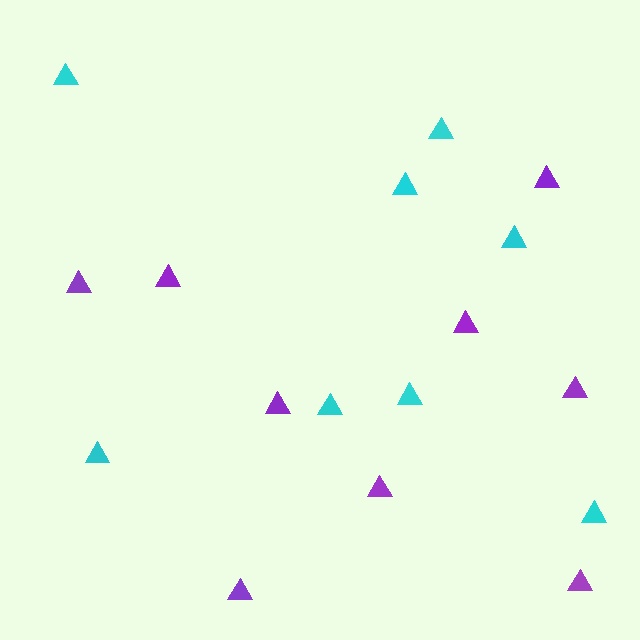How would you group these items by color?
There are 2 groups: one group of cyan triangles (8) and one group of purple triangles (9).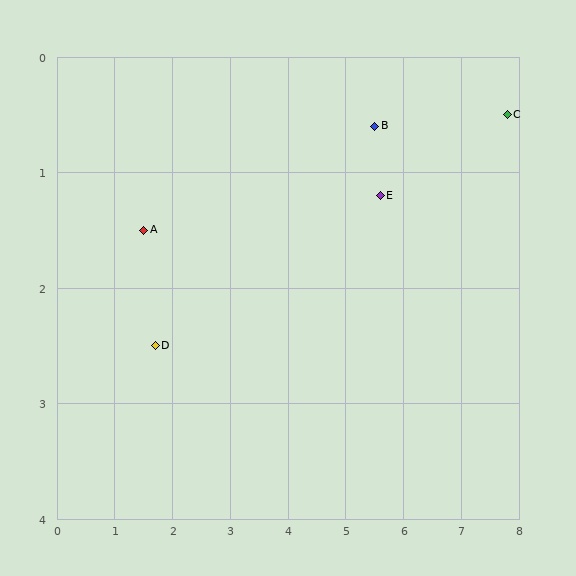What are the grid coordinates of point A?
Point A is at approximately (1.5, 1.5).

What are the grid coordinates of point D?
Point D is at approximately (1.7, 2.5).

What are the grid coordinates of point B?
Point B is at approximately (5.5, 0.6).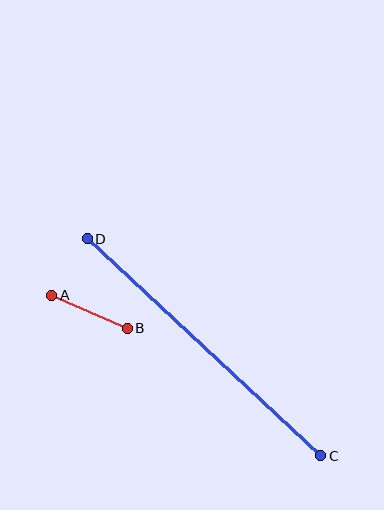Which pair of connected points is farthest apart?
Points C and D are farthest apart.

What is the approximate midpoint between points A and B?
The midpoint is at approximately (89, 312) pixels.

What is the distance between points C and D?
The distance is approximately 319 pixels.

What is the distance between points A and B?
The distance is approximately 82 pixels.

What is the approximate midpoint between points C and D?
The midpoint is at approximately (204, 347) pixels.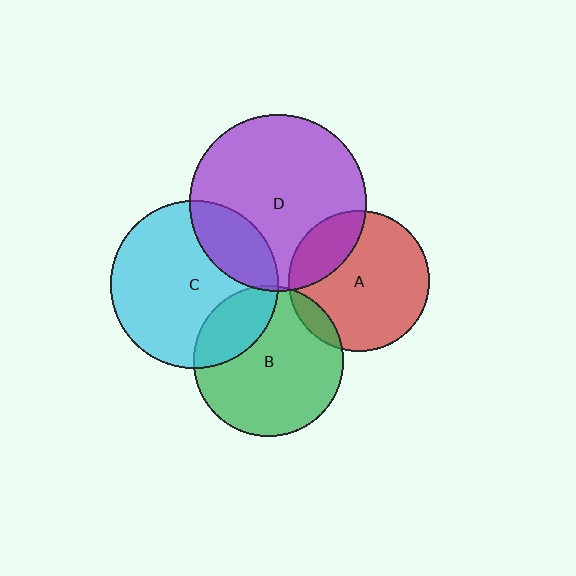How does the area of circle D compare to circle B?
Approximately 1.4 times.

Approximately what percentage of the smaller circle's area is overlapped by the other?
Approximately 25%.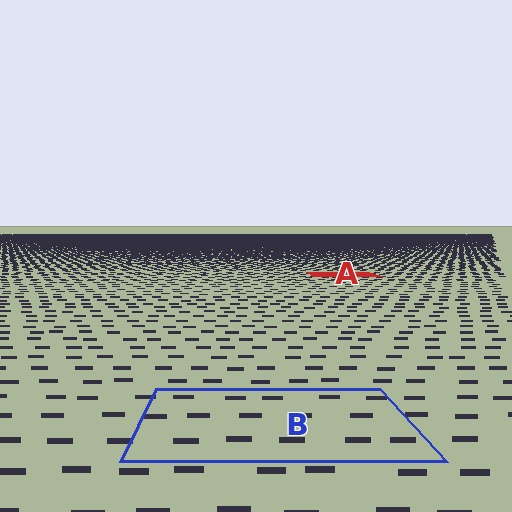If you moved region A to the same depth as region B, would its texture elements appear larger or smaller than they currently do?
They would appear larger. At a closer depth, the same texture elements are projected at a bigger on-screen size.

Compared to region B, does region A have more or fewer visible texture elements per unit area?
Region A has more texture elements per unit area — they are packed more densely because it is farther away.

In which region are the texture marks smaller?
The texture marks are smaller in region A, because it is farther away.